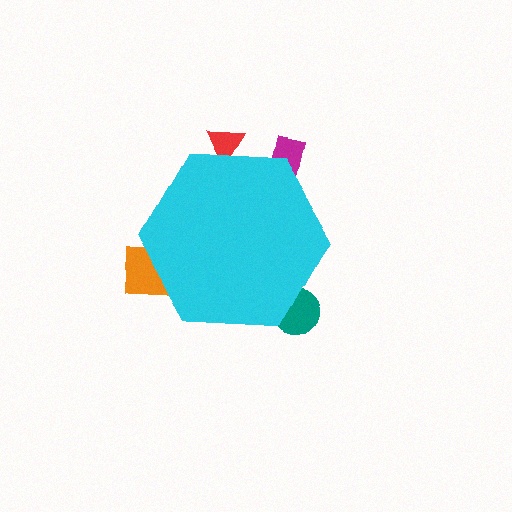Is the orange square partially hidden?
Yes, the orange square is partially hidden behind the cyan hexagon.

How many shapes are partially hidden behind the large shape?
4 shapes are partially hidden.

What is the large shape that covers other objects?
A cyan hexagon.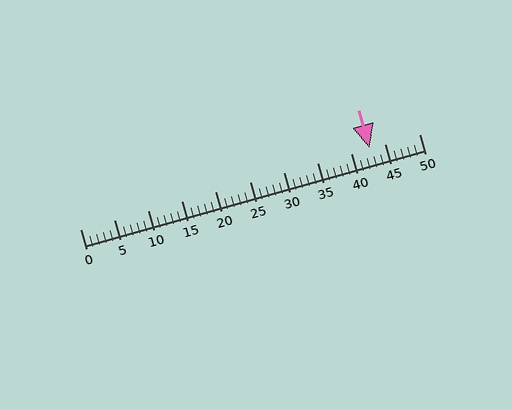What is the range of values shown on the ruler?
The ruler shows values from 0 to 50.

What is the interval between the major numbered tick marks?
The major tick marks are spaced 5 units apart.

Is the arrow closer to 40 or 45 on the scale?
The arrow is closer to 45.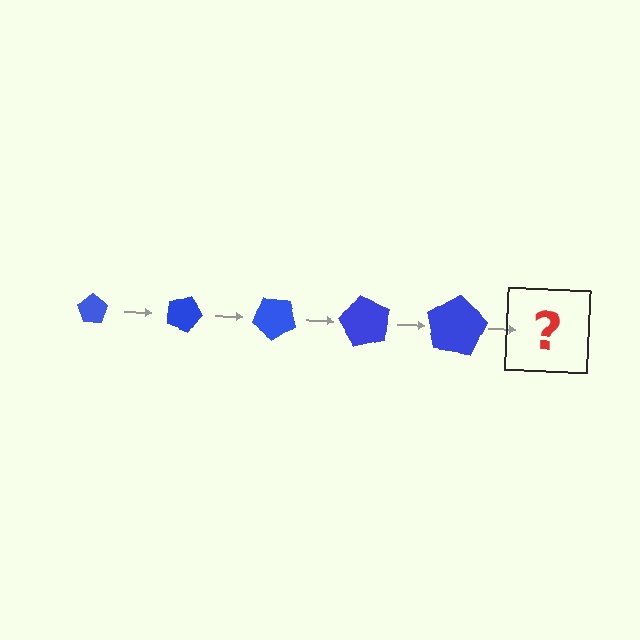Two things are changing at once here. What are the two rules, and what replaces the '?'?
The two rules are that the pentagon grows larger each step and it rotates 20 degrees each step. The '?' should be a pentagon, larger than the previous one and rotated 100 degrees from the start.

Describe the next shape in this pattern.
It should be a pentagon, larger than the previous one and rotated 100 degrees from the start.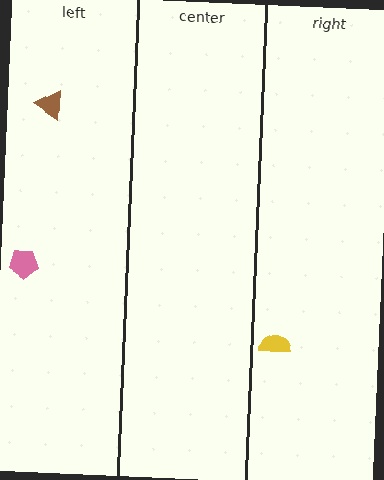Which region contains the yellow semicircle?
The right region.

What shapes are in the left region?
The pink pentagon, the brown triangle.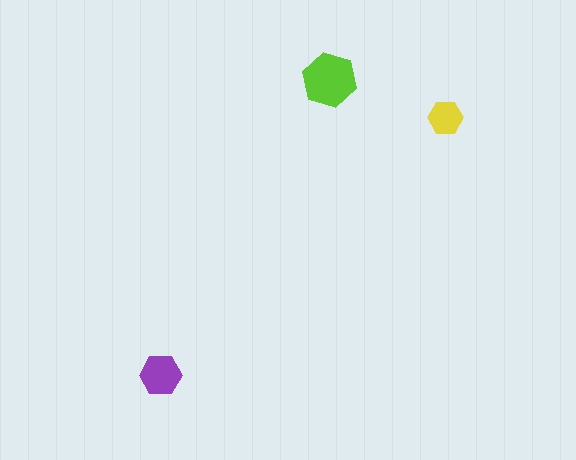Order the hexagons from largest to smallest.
the lime one, the purple one, the yellow one.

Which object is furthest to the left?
The purple hexagon is leftmost.